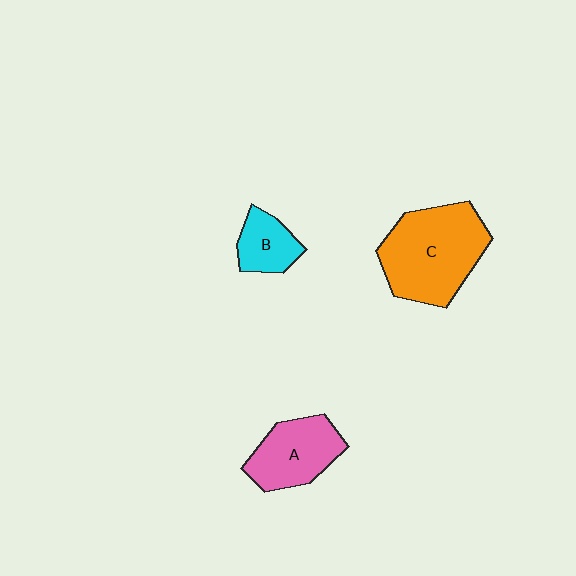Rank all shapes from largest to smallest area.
From largest to smallest: C (orange), A (pink), B (cyan).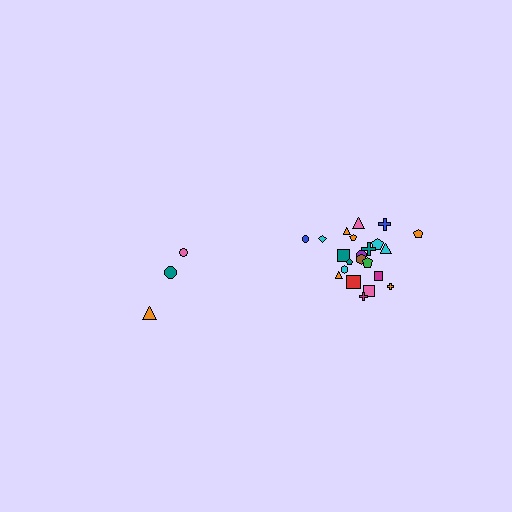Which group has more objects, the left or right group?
The right group.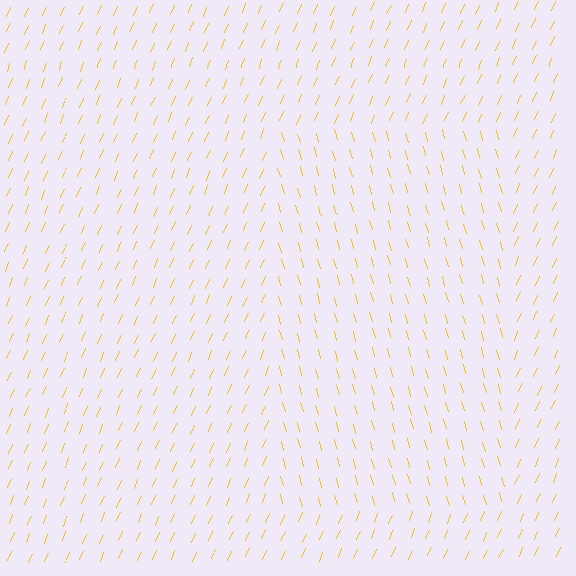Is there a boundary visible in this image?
Yes, there is a texture boundary formed by a change in line orientation.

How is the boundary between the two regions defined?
The boundary is defined purely by a change in line orientation (approximately 39 degrees difference). All lines are the same color and thickness.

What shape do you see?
I see a rectangle.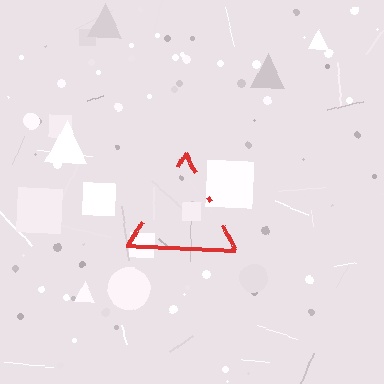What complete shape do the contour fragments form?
The contour fragments form a triangle.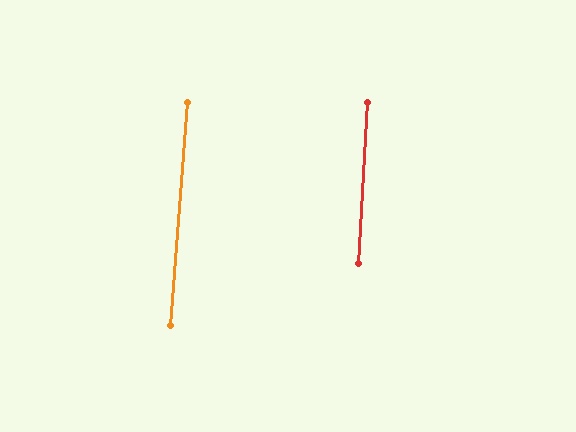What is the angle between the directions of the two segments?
Approximately 1 degree.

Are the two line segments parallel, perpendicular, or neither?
Parallel — their directions differ by only 0.9°.